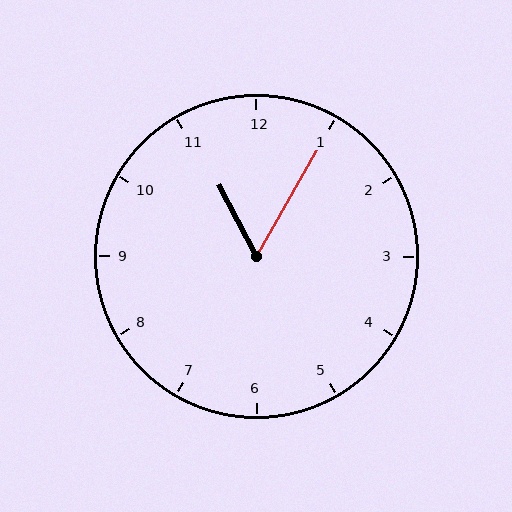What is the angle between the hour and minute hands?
Approximately 58 degrees.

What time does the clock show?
11:05.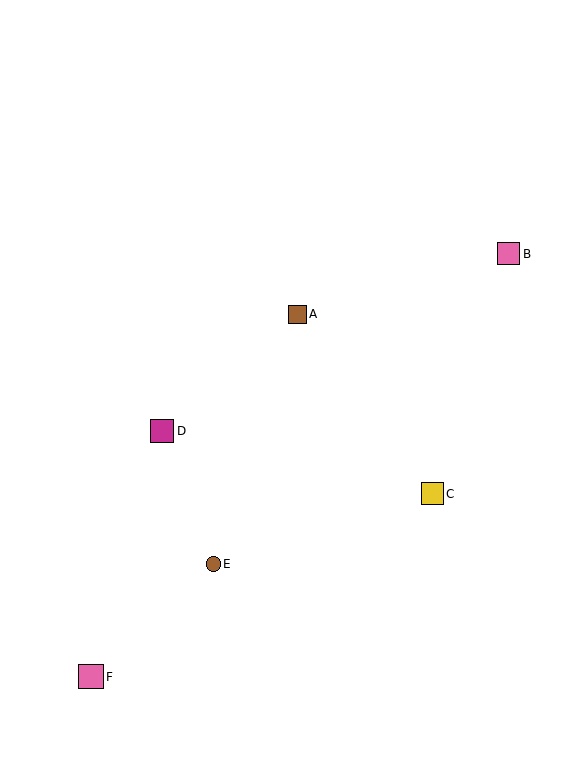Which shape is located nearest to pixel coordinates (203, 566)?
The brown circle (labeled E) at (213, 564) is nearest to that location.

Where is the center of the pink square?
The center of the pink square is at (509, 254).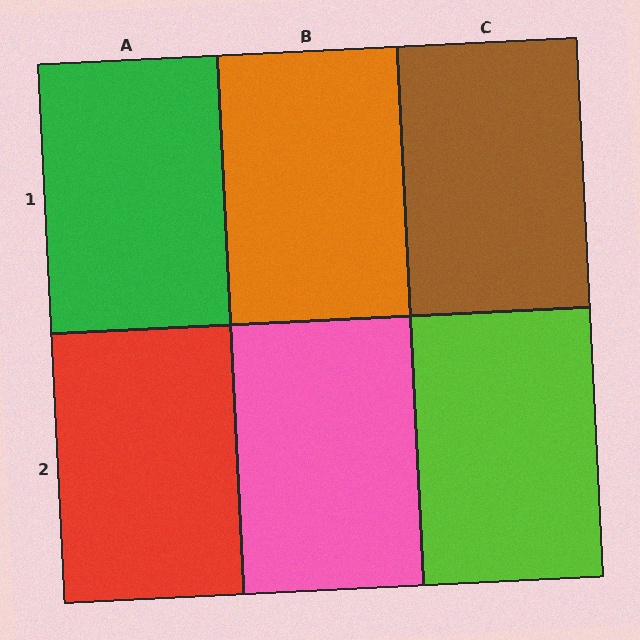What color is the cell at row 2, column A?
Red.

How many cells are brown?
1 cell is brown.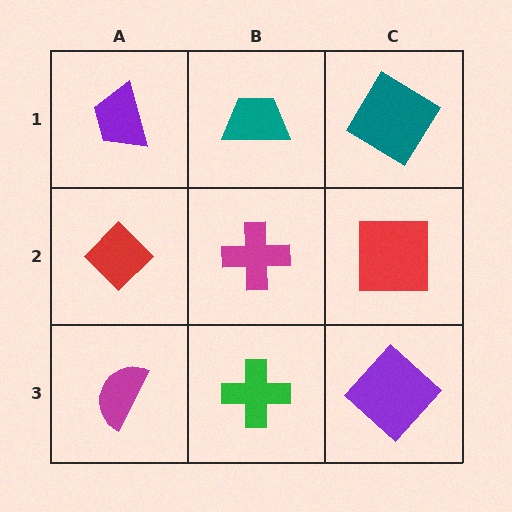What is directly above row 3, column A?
A red diamond.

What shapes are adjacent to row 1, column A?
A red diamond (row 2, column A), a teal trapezoid (row 1, column B).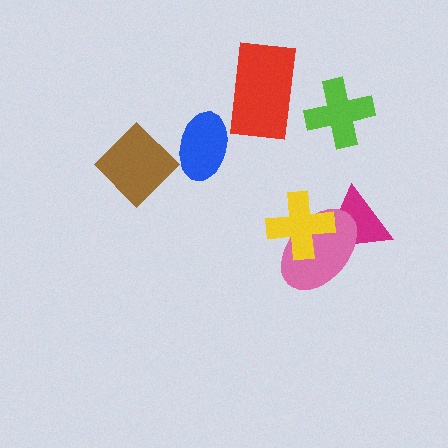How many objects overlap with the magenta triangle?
2 objects overlap with the magenta triangle.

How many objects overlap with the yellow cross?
2 objects overlap with the yellow cross.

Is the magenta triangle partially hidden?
Yes, it is partially covered by another shape.